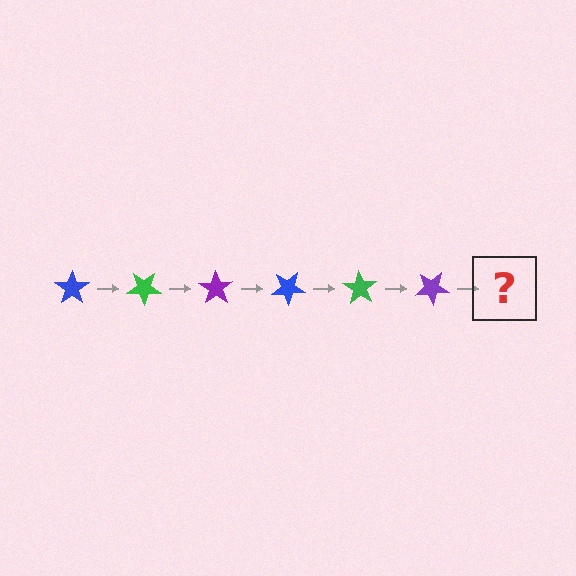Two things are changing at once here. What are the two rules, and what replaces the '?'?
The two rules are that it rotates 35 degrees each step and the color cycles through blue, green, and purple. The '?' should be a blue star, rotated 210 degrees from the start.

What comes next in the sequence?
The next element should be a blue star, rotated 210 degrees from the start.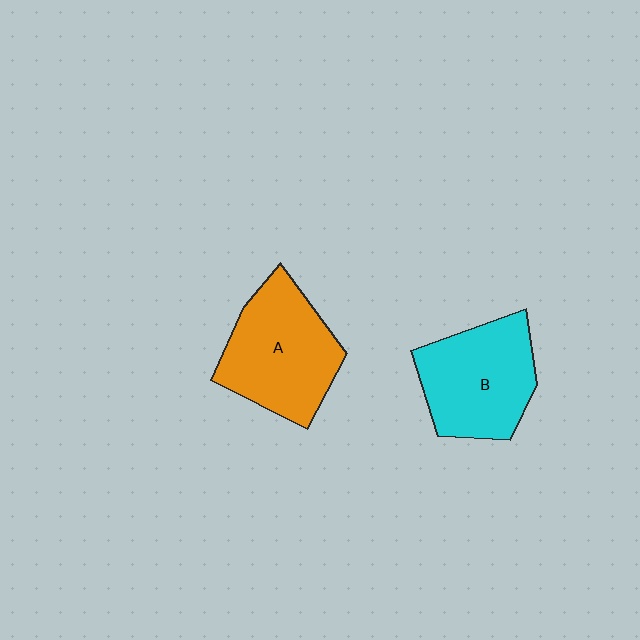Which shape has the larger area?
Shape A (orange).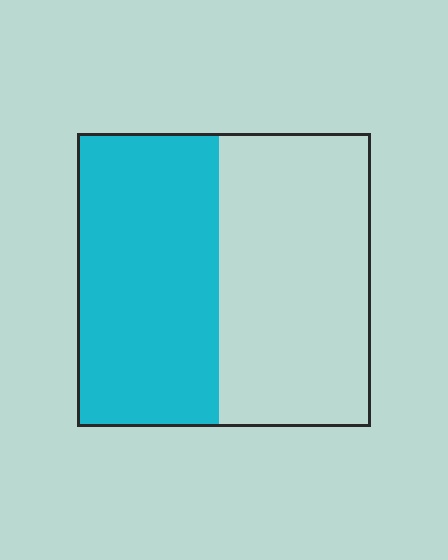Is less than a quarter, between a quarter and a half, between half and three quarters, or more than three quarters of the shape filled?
Between a quarter and a half.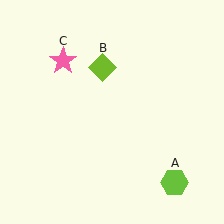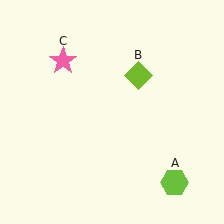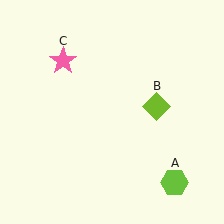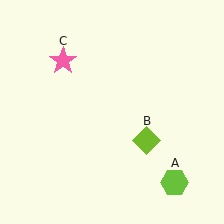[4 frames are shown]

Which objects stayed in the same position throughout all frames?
Lime hexagon (object A) and pink star (object C) remained stationary.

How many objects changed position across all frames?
1 object changed position: lime diamond (object B).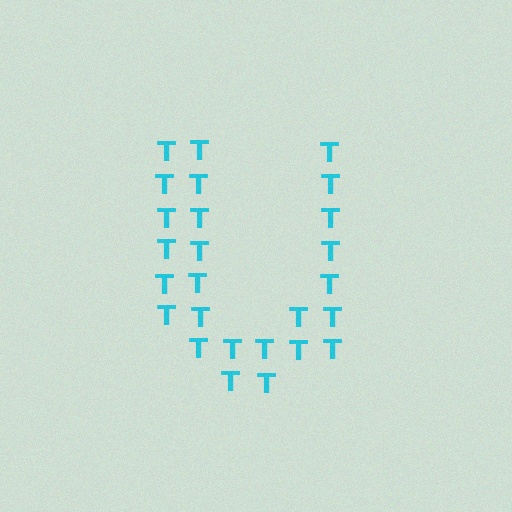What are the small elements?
The small elements are letter T's.